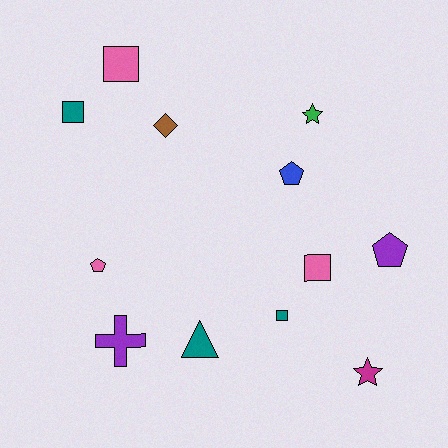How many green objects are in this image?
There is 1 green object.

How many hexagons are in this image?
There are no hexagons.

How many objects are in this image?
There are 12 objects.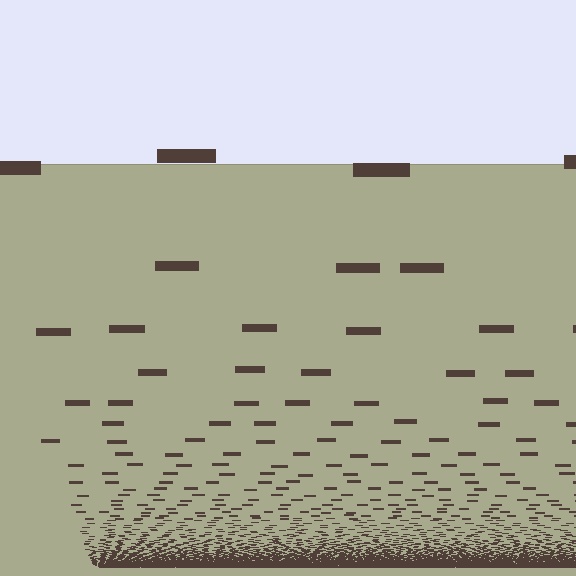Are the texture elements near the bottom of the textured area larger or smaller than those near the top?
Smaller. The gradient is inverted — elements near the bottom are smaller and denser.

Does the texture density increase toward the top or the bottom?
Density increases toward the bottom.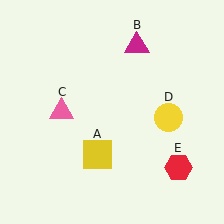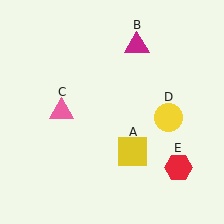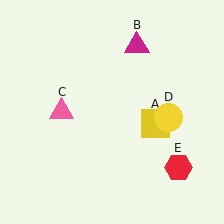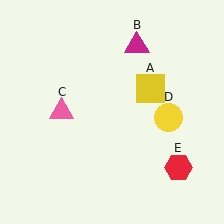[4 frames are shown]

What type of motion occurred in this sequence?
The yellow square (object A) rotated counterclockwise around the center of the scene.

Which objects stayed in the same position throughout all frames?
Magenta triangle (object B) and pink triangle (object C) and yellow circle (object D) and red hexagon (object E) remained stationary.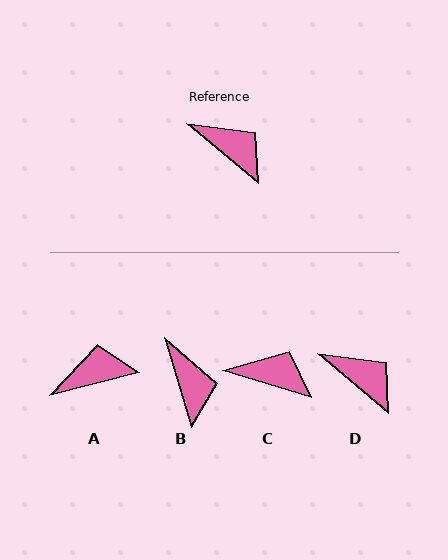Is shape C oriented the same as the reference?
No, it is off by about 23 degrees.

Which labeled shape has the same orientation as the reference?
D.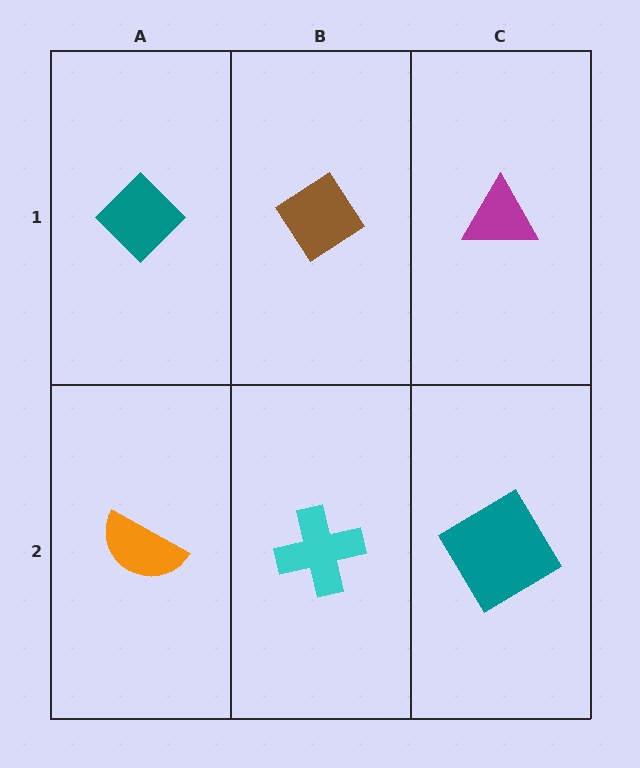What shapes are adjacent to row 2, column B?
A brown diamond (row 1, column B), an orange semicircle (row 2, column A), a teal diamond (row 2, column C).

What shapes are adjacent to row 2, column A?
A teal diamond (row 1, column A), a cyan cross (row 2, column B).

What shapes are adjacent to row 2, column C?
A magenta triangle (row 1, column C), a cyan cross (row 2, column B).